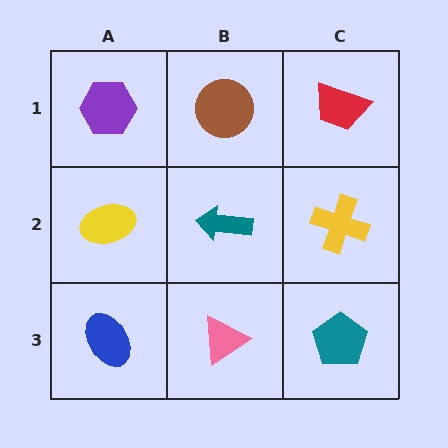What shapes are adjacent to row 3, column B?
A teal arrow (row 2, column B), a blue ellipse (row 3, column A), a teal pentagon (row 3, column C).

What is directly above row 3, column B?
A teal arrow.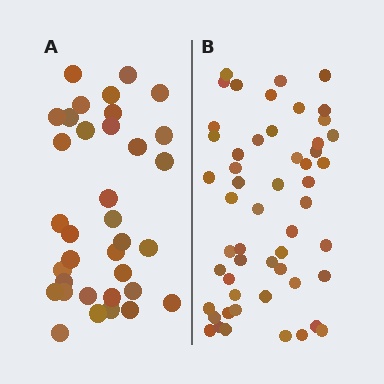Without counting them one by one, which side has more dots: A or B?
Region B (the right region) has more dots.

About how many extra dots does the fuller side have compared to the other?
Region B has approximately 20 more dots than region A.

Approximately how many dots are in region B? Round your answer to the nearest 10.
About 50 dots. (The exact count is 53, which rounds to 50.)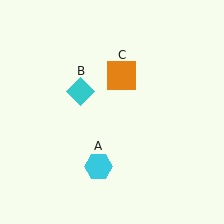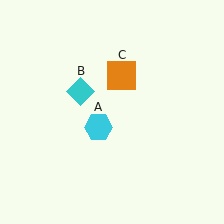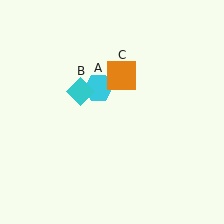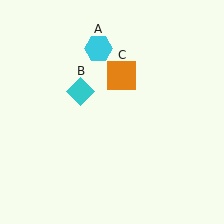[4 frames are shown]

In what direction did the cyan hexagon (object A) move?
The cyan hexagon (object A) moved up.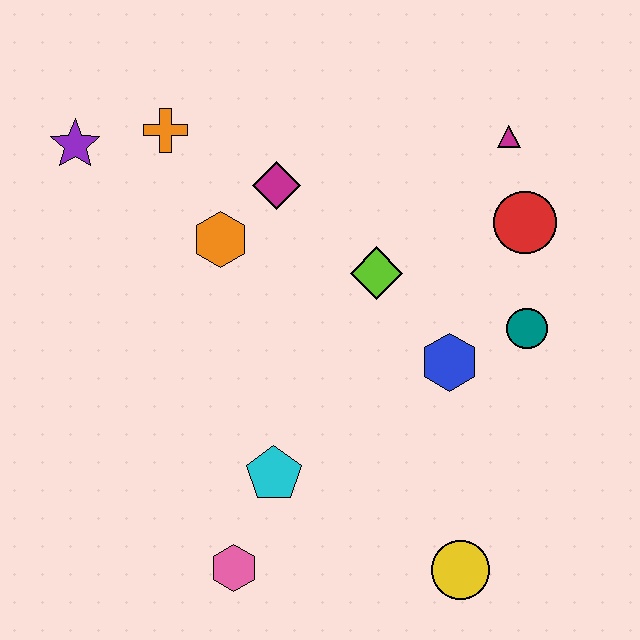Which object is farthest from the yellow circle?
The purple star is farthest from the yellow circle.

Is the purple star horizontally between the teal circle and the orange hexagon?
No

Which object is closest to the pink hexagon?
The cyan pentagon is closest to the pink hexagon.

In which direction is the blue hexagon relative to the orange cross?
The blue hexagon is to the right of the orange cross.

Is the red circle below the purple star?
Yes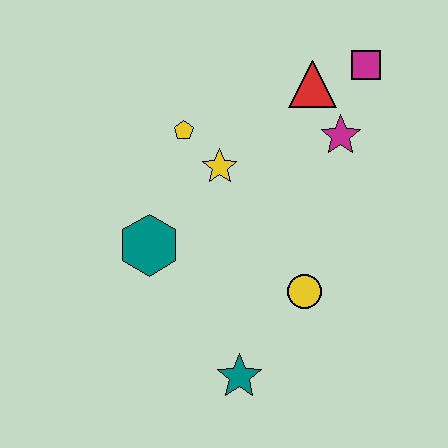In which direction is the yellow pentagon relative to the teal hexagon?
The yellow pentagon is above the teal hexagon.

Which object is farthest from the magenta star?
The teal star is farthest from the magenta star.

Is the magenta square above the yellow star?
Yes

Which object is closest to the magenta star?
The red triangle is closest to the magenta star.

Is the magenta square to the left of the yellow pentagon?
No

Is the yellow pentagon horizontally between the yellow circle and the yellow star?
No